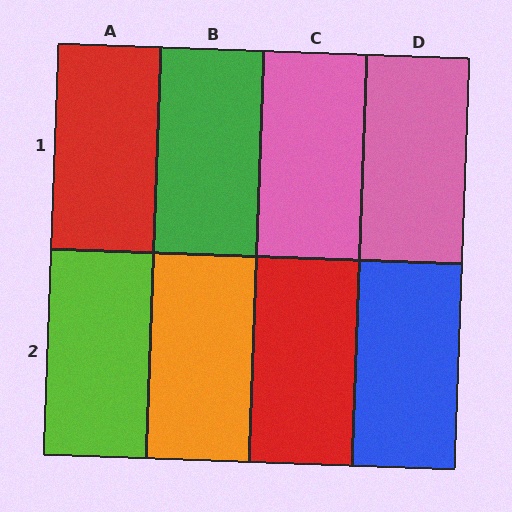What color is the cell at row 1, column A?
Red.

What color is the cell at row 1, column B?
Green.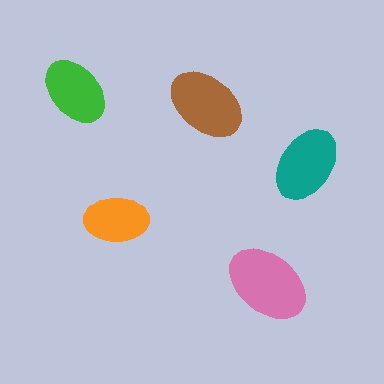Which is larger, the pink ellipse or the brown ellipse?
The pink one.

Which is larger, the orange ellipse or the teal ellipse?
The teal one.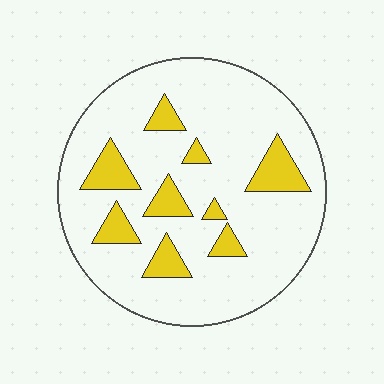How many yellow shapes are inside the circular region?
9.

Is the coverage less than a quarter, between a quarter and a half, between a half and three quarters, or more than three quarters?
Less than a quarter.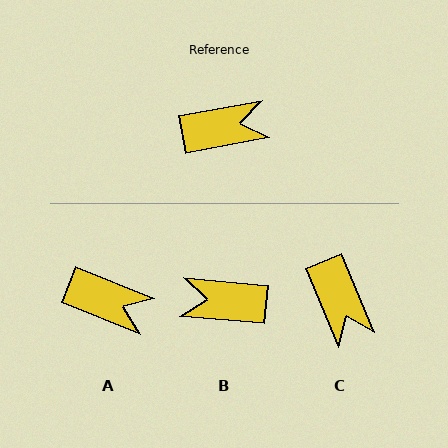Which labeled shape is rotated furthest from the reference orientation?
B, about 165 degrees away.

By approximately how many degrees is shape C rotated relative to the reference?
Approximately 78 degrees clockwise.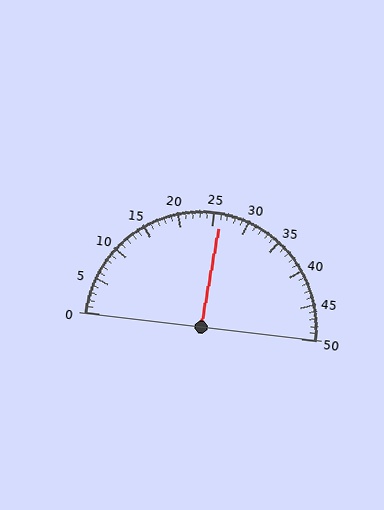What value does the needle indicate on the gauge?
The needle indicates approximately 26.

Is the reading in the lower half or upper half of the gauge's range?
The reading is in the upper half of the range (0 to 50).